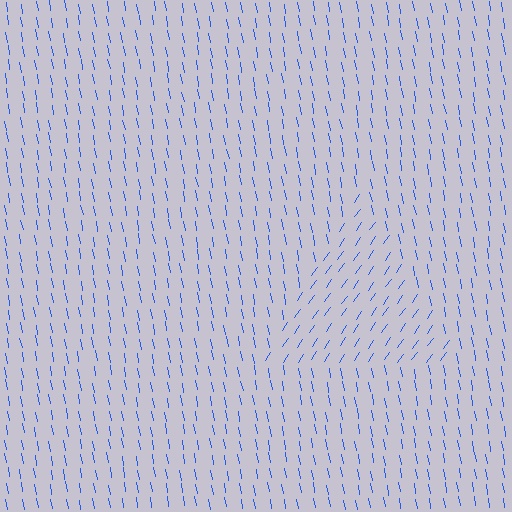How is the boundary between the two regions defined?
The boundary is defined purely by a change in line orientation (approximately 45 degrees difference). All lines are the same color and thickness.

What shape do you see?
I see a triangle.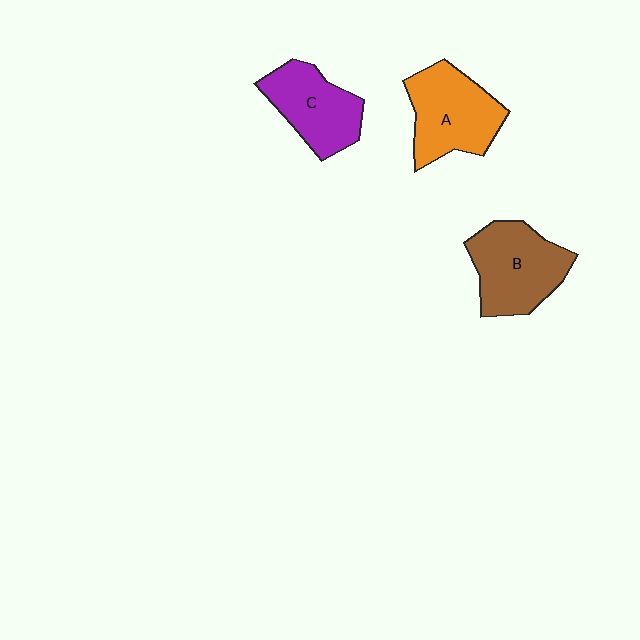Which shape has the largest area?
Shape B (brown).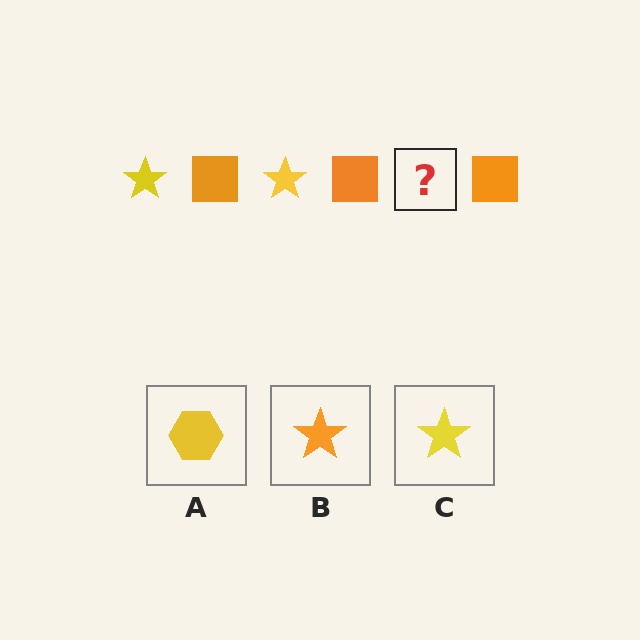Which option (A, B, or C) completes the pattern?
C.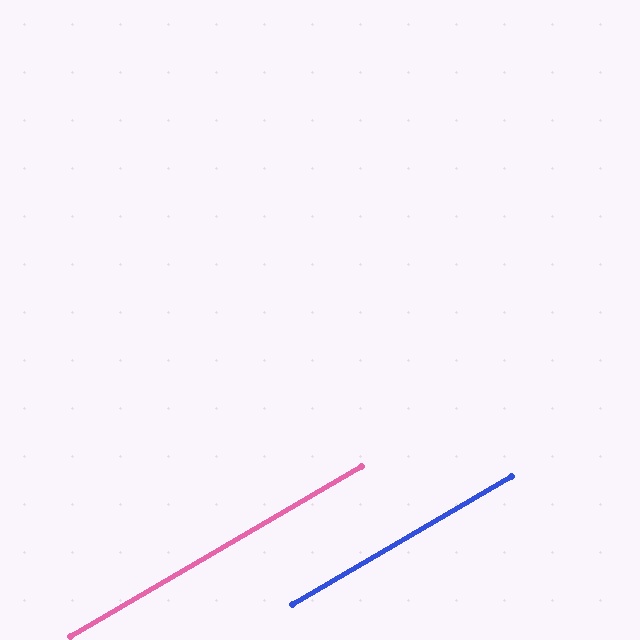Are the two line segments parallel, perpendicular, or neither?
Parallel — their directions differ by only 0.0°.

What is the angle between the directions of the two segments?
Approximately 0 degrees.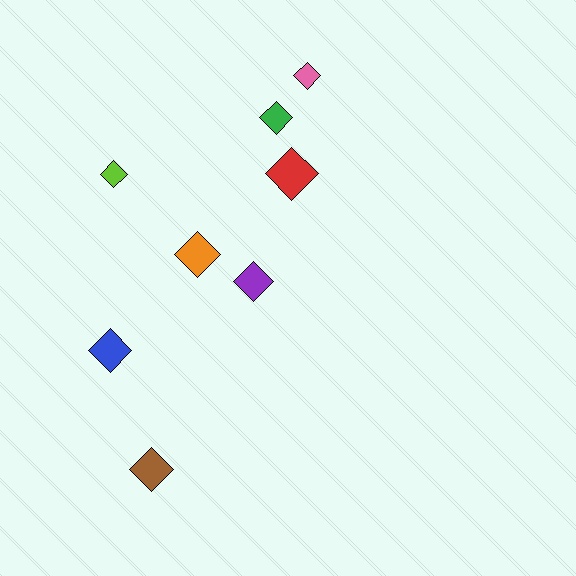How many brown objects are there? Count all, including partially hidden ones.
There is 1 brown object.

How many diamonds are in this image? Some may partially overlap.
There are 8 diamonds.